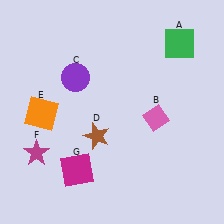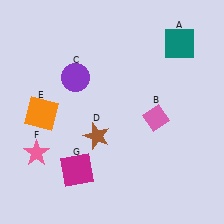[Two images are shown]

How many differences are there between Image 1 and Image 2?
There are 2 differences between the two images.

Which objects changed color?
A changed from green to teal. F changed from magenta to pink.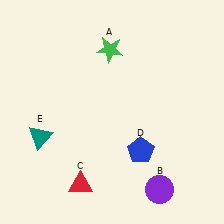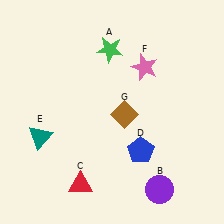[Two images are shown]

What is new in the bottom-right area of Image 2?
A brown diamond (G) was added in the bottom-right area of Image 2.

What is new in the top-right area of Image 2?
A pink star (F) was added in the top-right area of Image 2.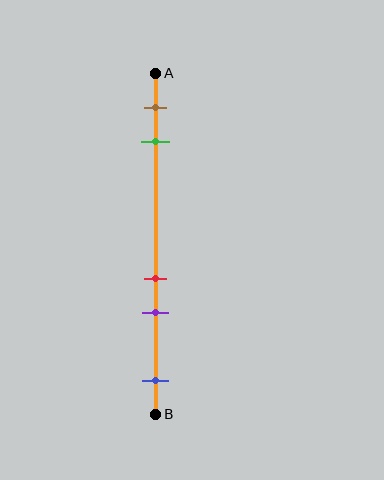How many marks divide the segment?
There are 5 marks dividing the segment.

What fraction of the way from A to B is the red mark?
The red mark is approximately 60% (0.6) of the way from A to B.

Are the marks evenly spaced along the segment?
No, the marks are not evenly spaced.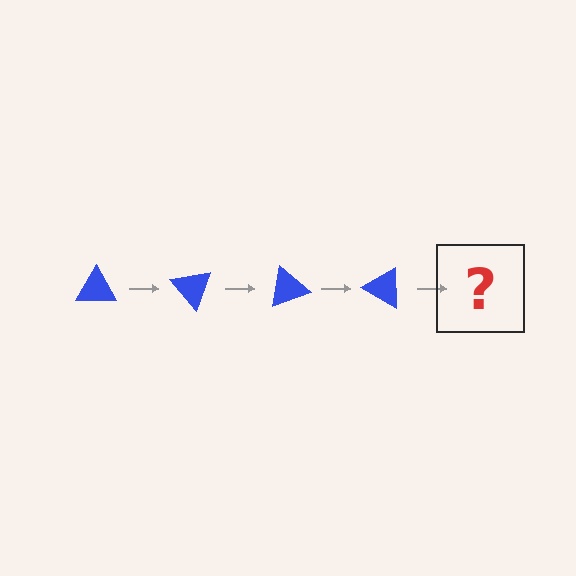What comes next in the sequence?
The next element should be a blue triangle rotated 200 degrees.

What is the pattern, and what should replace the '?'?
The pattern is that the triangle rotates 50 degrees each step. The '?' should be a blue triangle rotated 200 degrees.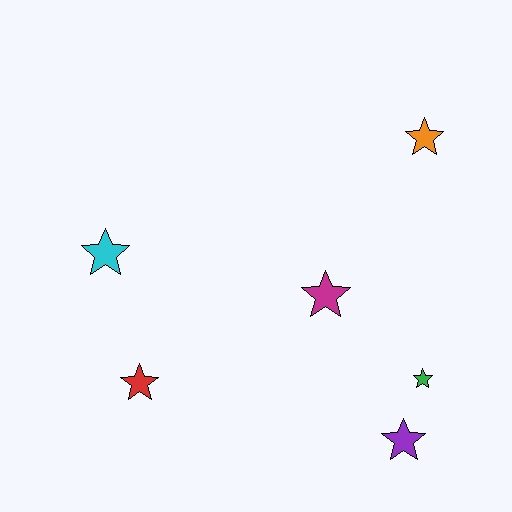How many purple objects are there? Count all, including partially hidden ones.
There is 1 purple object.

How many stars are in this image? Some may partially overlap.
There are 6 stars.